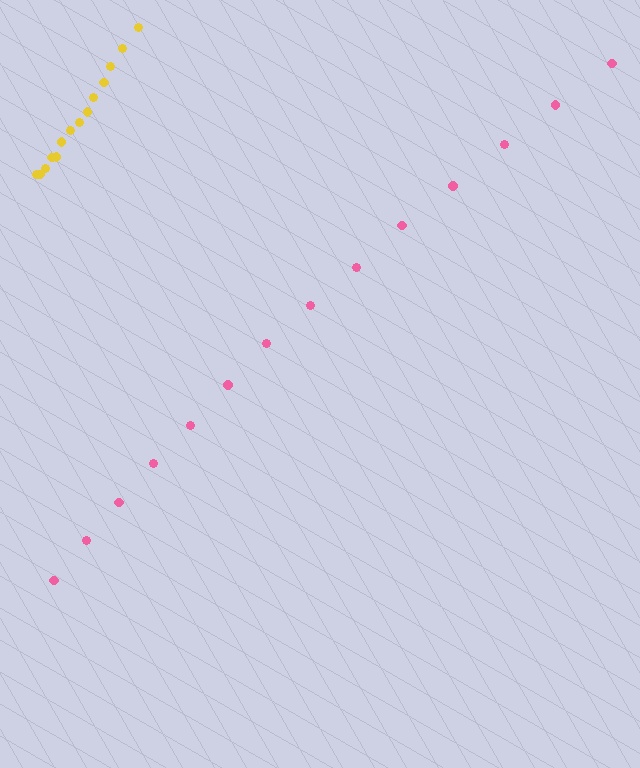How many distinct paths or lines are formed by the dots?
There are 2 distinct paths.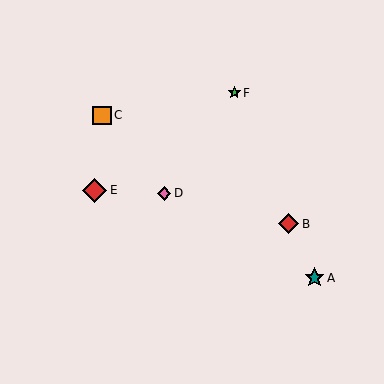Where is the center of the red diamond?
The center of the red diamond is at (289, 224).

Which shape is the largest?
The red diamond (labeled E) is the largest.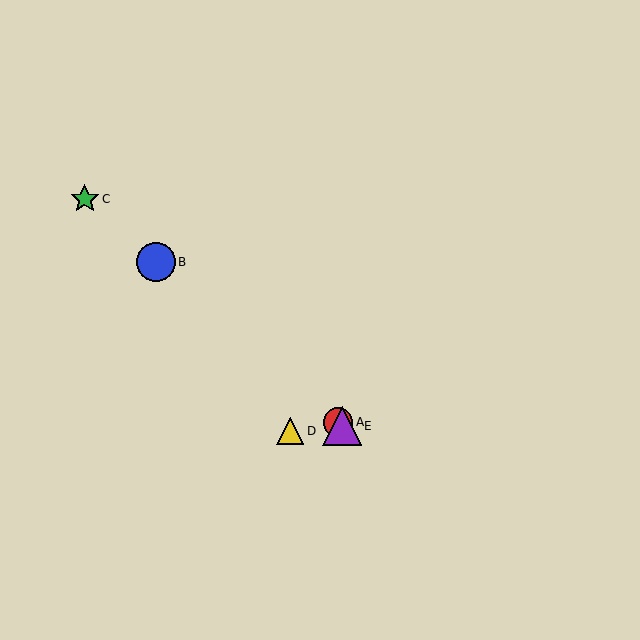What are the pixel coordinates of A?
Object A is at (338, 423).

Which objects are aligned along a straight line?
Objects A, B, C, E are aligned along a straight line.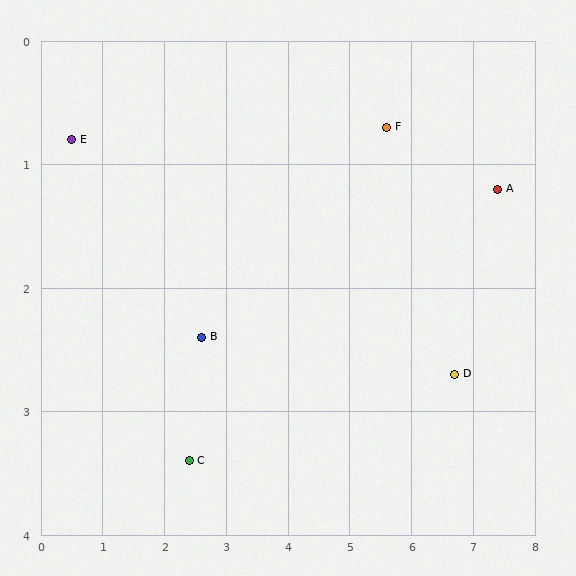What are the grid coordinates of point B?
Point B is at approximately (2.6, 2.4).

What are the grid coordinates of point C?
Point C is at approximately (2.4, 3.4).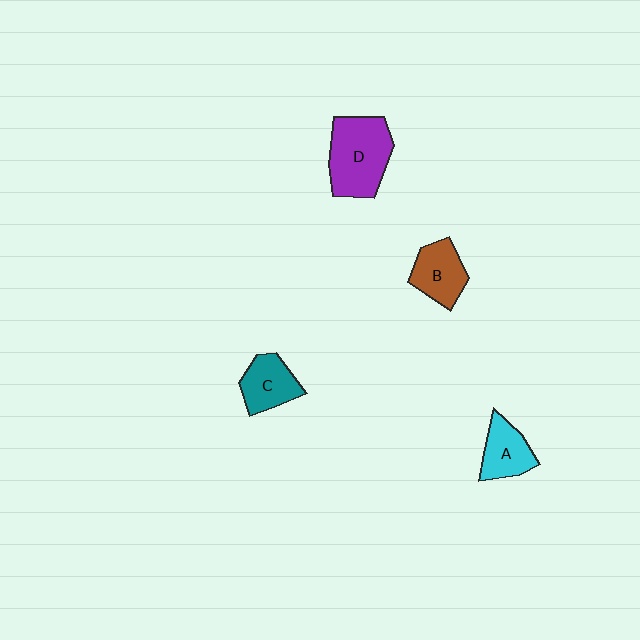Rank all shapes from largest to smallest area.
From largest to smallest: D (purple), B (brown), C (teal), A (cyan).